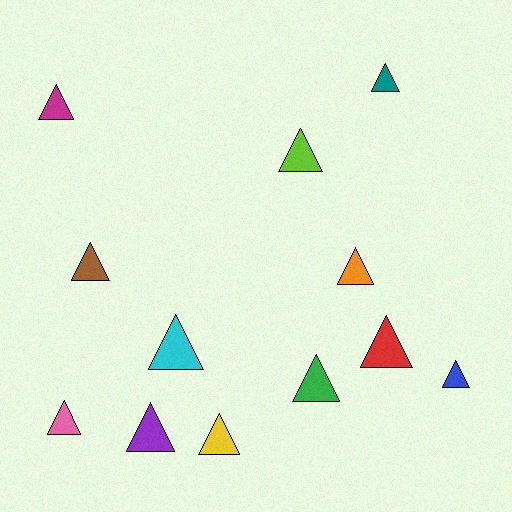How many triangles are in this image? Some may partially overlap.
There are 12 triangles.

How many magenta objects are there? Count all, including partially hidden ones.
There is 1 magenta object.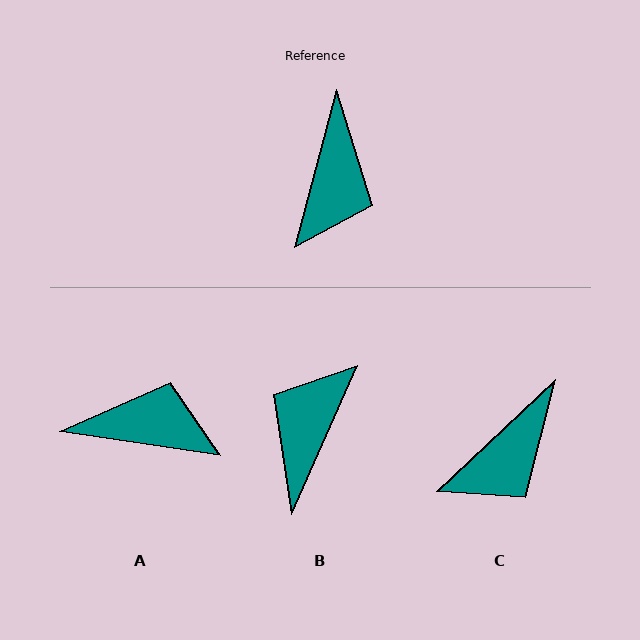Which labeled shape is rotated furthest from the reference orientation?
B, about 171 degrees away.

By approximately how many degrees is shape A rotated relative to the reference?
Approximately 97 degrees counter-clockwise.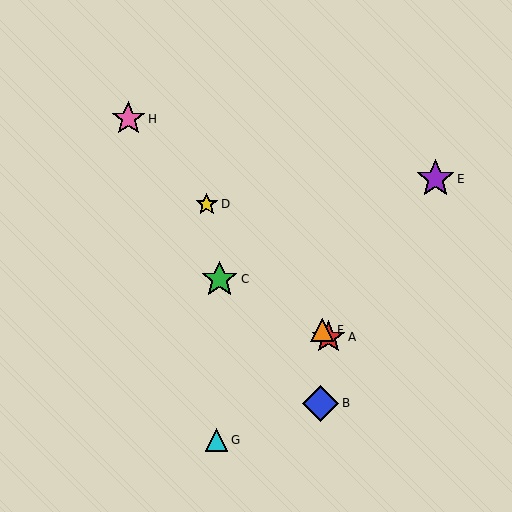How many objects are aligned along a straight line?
4 objects (A, D, F, H) are aligned along a straight line.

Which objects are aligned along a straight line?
Objects A, D, F, H are aligned along a straight line.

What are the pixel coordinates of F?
Object F is at (322, 330).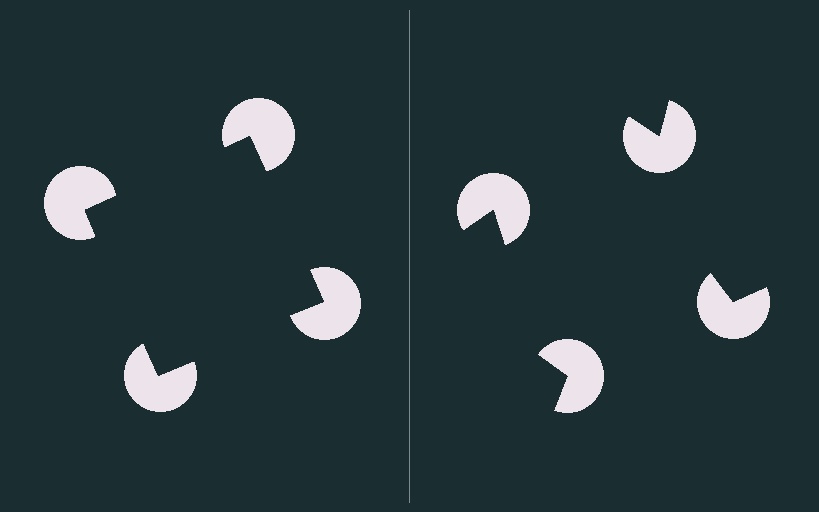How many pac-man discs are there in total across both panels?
8 — 4 on each side.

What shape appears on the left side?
An illusory square.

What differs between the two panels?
The pac-man discs are positioned identically on both sides; only the wedge orientations differ. On the left they align to a square; on the right they are misaligned.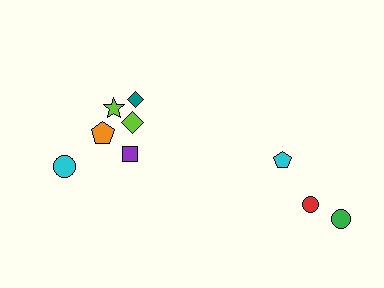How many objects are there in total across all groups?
There are 9 objects.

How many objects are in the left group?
There are 6 objects.